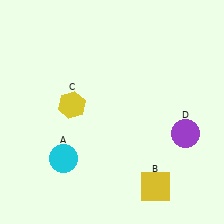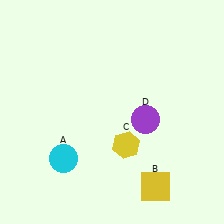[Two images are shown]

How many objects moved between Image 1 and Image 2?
2 objects moved between the two images.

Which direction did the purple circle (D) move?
The purple circle (D) moved left.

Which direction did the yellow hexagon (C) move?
The yellow hexagon (C) moved right.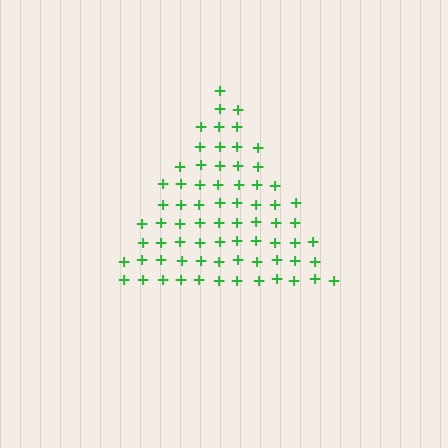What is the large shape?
The large shape is a triangle.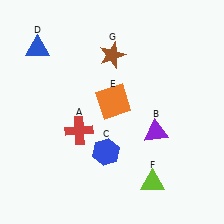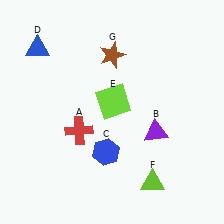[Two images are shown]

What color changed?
The square (E) changed from orange in Image 1 to lime in Image 2.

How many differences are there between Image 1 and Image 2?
There is 1 difference between the two images.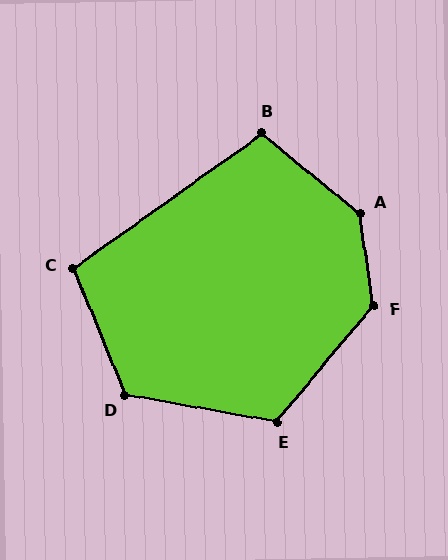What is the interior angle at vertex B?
Approximately 105 degrees (obtuse).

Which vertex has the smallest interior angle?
C, at approximately 103 degrees.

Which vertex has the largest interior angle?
A, at approximately 137 degrees.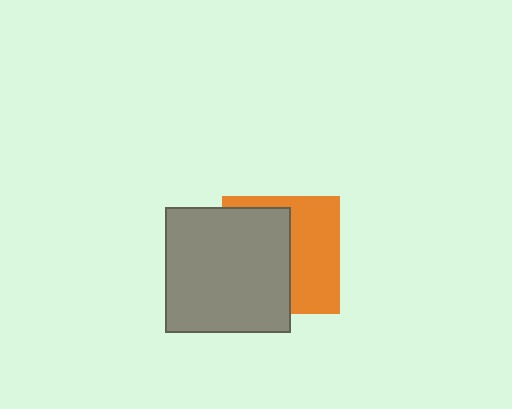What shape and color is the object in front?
The object in front is a gray square.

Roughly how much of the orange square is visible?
About half of it is visible (roughly 47%).